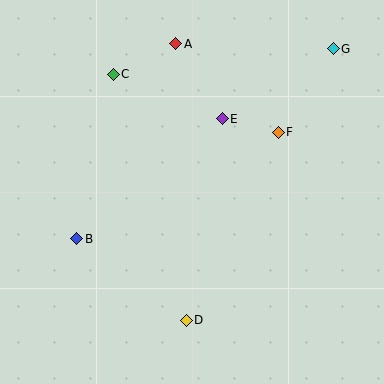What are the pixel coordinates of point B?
Point B is at (77, 239).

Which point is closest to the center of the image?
Point E at (222, 119) is closest to the center.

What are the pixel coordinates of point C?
Point C is at (113, 74).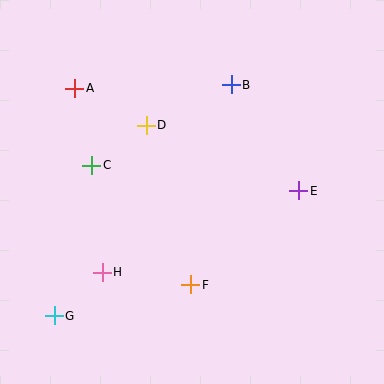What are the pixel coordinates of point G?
Point G is at (54, 316).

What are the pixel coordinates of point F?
Point F is at (191, 285).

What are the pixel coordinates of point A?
Point A is at (75, 88).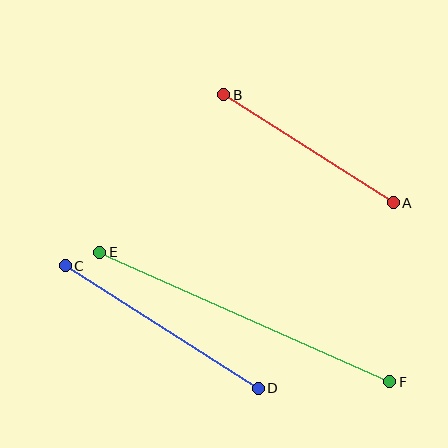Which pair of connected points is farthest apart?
Points E and F are farthest apart.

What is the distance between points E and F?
The distance is approximately 318 pixels.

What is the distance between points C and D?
The distance is approximately 229 pixels.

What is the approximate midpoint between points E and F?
The midpoint is at approximately (245, 317) pixels.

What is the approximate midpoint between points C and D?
The midpoint is at approximately (162, 327) pixels.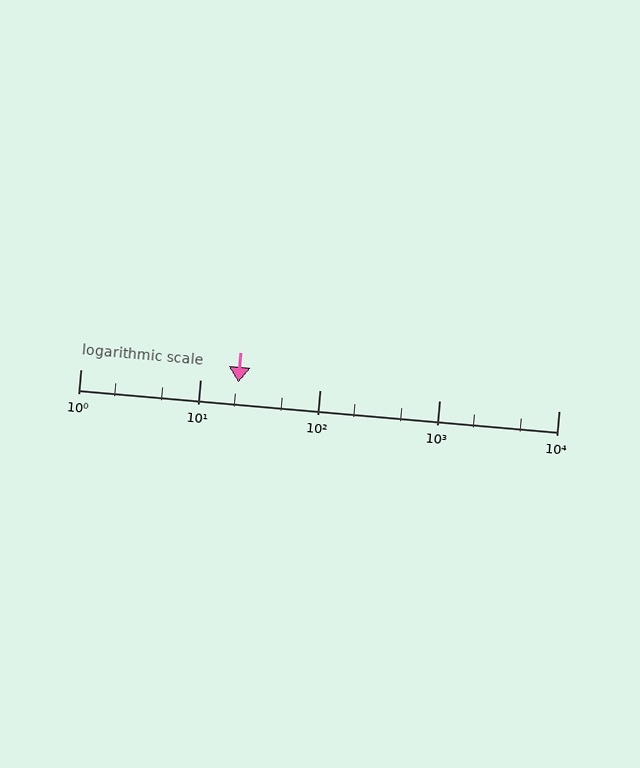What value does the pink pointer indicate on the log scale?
The pointer indicates approximately 21.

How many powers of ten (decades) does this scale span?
The scale spans 4 decades, from 1 to 10000.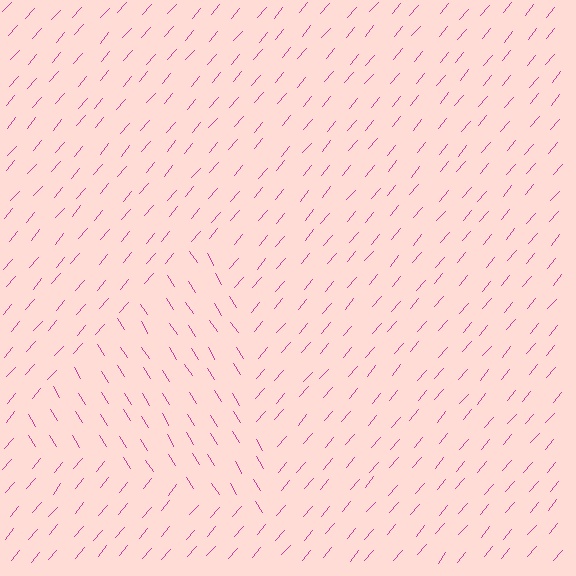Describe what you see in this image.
The image is filled with small magenta line segments. A triangle region in the image has lines oriented differently from the surrounding lines, creating a visible texture boundary.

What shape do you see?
I see a triangle.